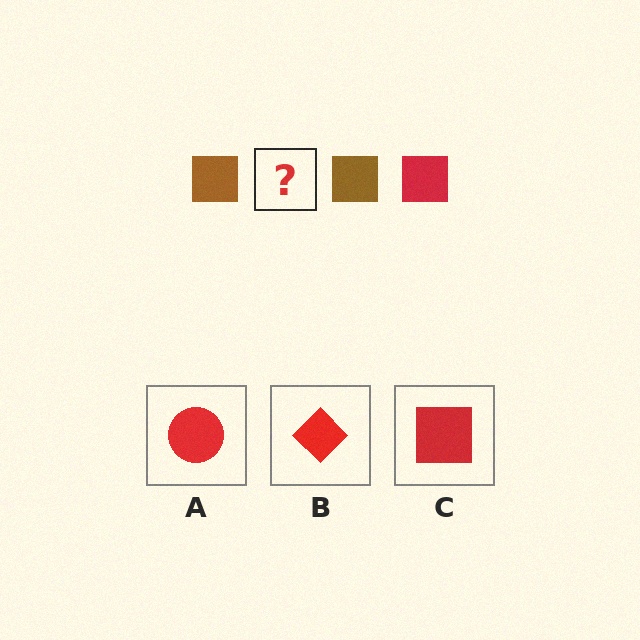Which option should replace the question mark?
Option C.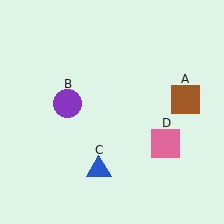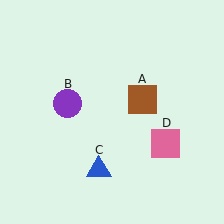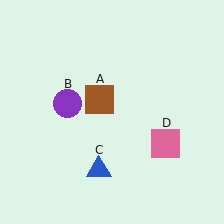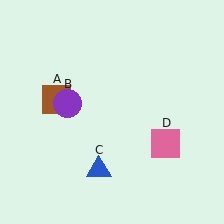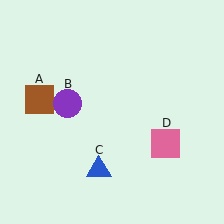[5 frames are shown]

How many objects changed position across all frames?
1 object changed position: brown square (object A).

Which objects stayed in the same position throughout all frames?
Purple circle (object B) and blue triangle (object C) and pink square (object D) remained stationary.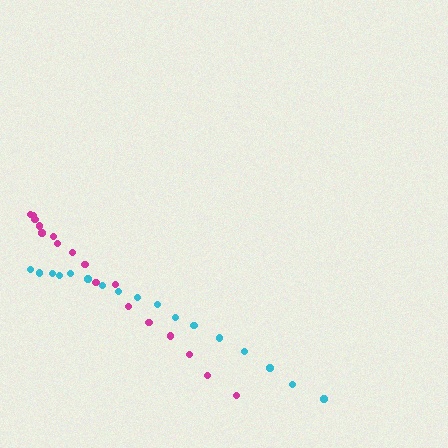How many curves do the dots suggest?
There are 2 distinct paths.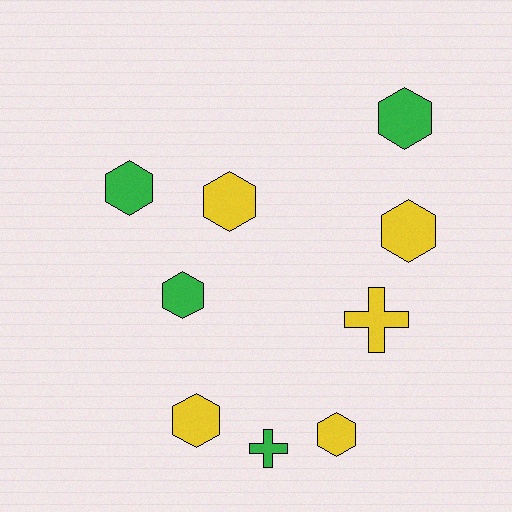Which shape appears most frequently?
Hexagon, with 7 objects.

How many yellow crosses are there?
There is 1 yellow cross.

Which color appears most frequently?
Yellow, with 5 objects.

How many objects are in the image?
There are 9 objects.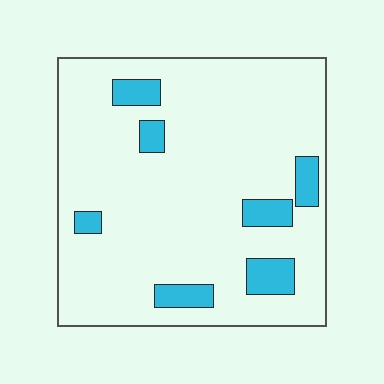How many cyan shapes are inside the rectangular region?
7.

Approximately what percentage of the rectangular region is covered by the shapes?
Approximately 10%.